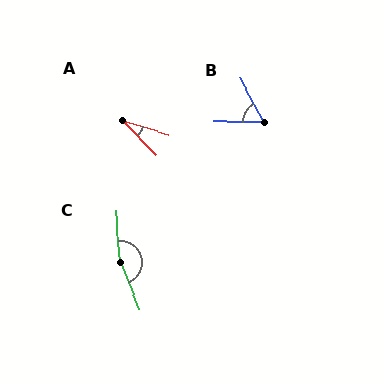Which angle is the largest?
C, at approximately 162 degrees.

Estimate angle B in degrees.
Approximately 62 degrees.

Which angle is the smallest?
A, at approximately 30 degrees.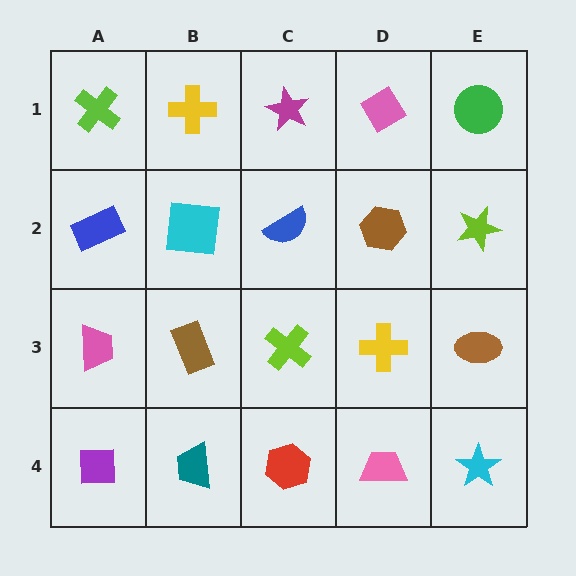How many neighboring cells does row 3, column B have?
4.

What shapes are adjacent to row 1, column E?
A lime star (row 2, column E), a pink diamond (row 1, column D).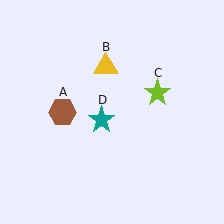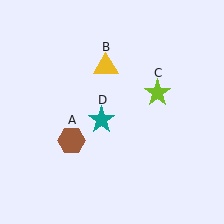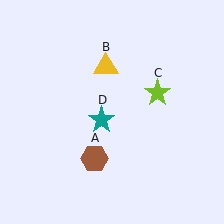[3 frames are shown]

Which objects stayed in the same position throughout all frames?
Yellow triangle (object B) and lime star (object C) and teal star (object D) remained stationary.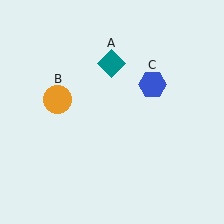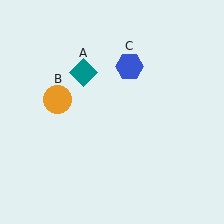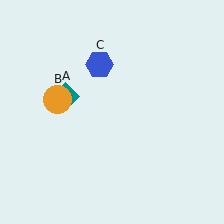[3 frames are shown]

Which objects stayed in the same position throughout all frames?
Orange circle (object B) remained stationary.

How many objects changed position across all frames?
2 objects changed position: teal diamond (object A), blue hexagon (object C).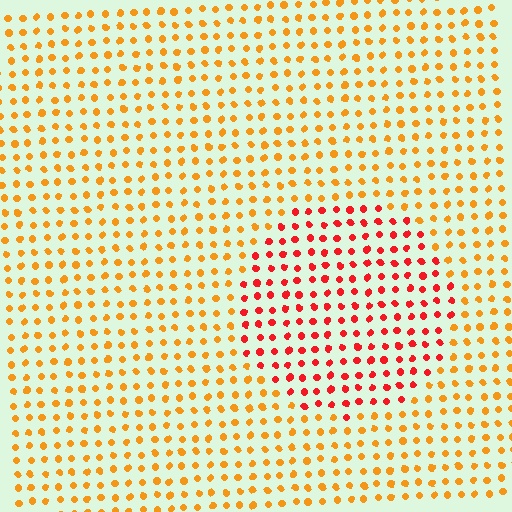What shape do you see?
I see a circle.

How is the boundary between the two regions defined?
The boundary is defined purely by a slight shift in hue (about 38 degrees). Spacing, size, and orientation are identical on both sides.